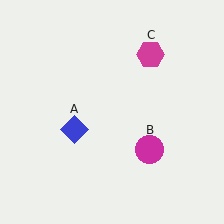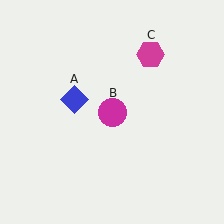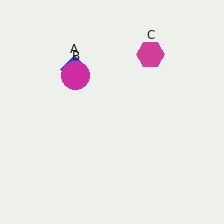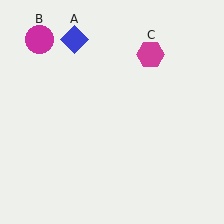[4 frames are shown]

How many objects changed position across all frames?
2 objects changed position: blue diamond (object A), magenta circle (object B).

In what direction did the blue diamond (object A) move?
The blue diamond (object A) moved up.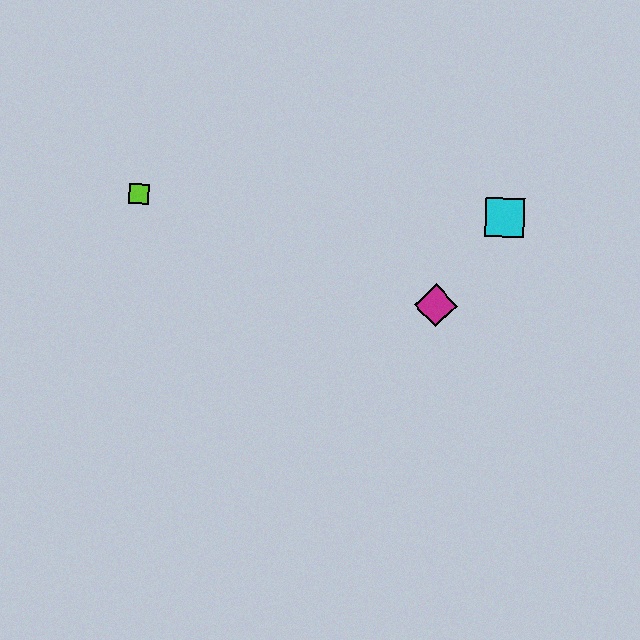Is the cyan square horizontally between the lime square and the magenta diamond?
No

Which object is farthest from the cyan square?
The lime square is farthest from the cyan square.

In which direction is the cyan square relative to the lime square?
The cyan square is to the right of the lime square.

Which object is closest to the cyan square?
The magenta diamond is closest to the cyan square.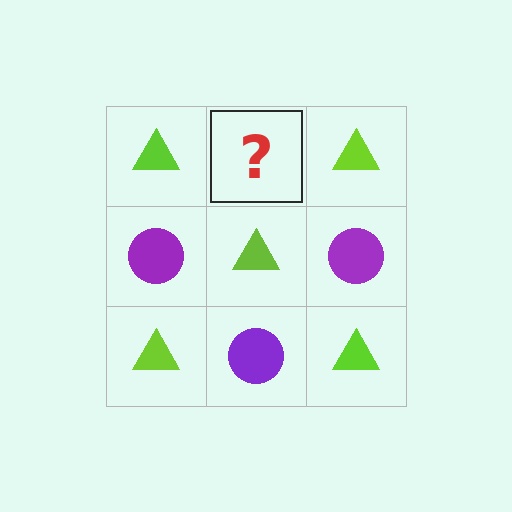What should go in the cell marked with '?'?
The missing cell should contain a purple circle.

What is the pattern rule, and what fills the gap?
The rule is that it alternates lime triangle and purple circle in a checkerboard pattern. The gap should be filled with a purple circle.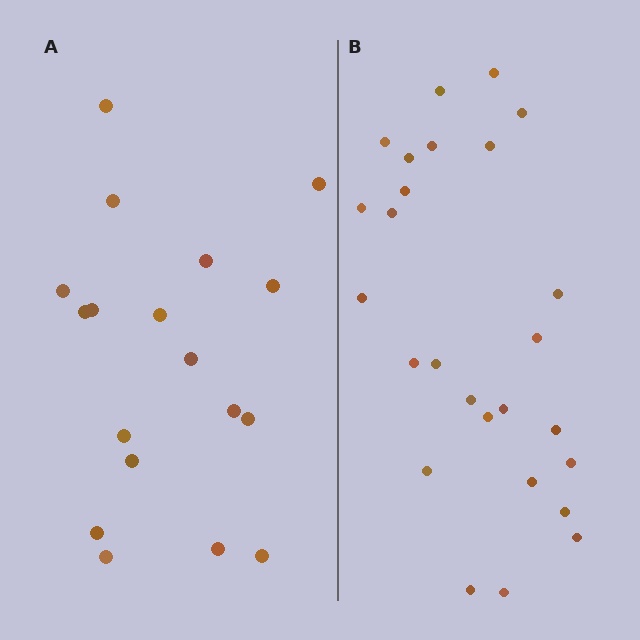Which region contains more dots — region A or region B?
Region B (the right region) has more dots.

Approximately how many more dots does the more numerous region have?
Region B has roughly 8 or so more dots than region A.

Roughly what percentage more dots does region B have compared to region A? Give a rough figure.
About 45% more.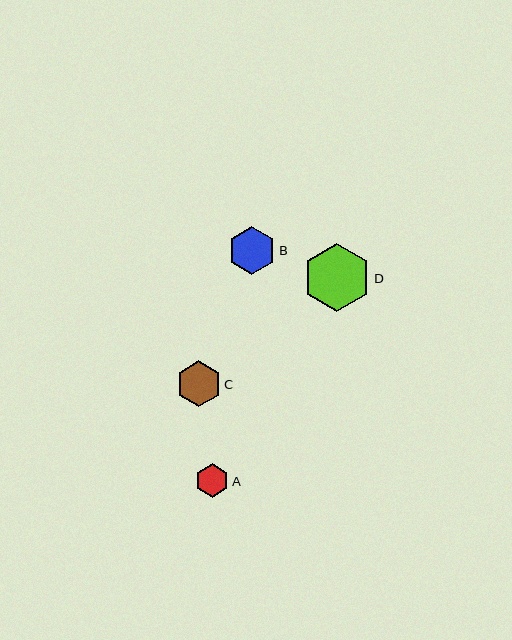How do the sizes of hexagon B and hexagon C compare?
Hexagon B and hexagon C are approximately the same size.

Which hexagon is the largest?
Hexagon D is the largest with a size of approximately 67 pixels.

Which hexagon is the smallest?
Hexagon A is the smallest with a size of approximately 34 pixels.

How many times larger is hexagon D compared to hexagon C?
Hexagon D is approximately 1.5 times the size of hexagon C.